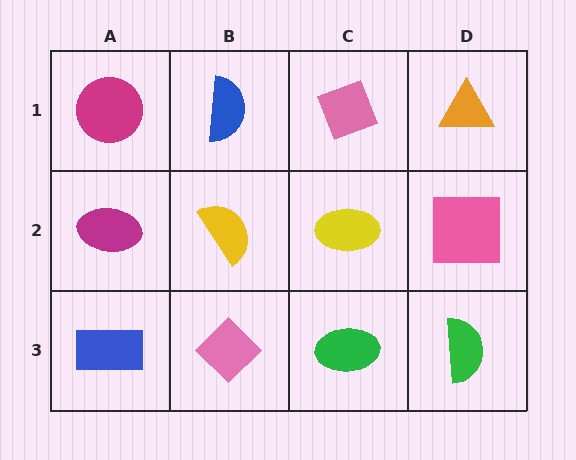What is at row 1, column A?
A magenta circle.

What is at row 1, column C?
A pink diamond.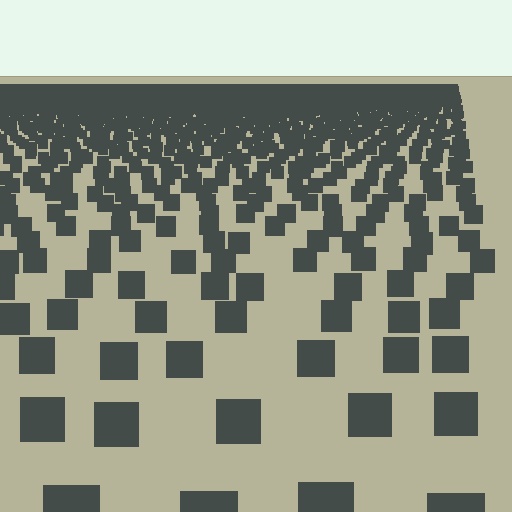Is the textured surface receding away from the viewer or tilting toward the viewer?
The surface is receding away from the viewer. Texture elements get smaller and denser toward the top.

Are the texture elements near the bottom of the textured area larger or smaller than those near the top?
Larger. Near the bottom, elements are closer to the viewer and appear at a bigger on-screen size.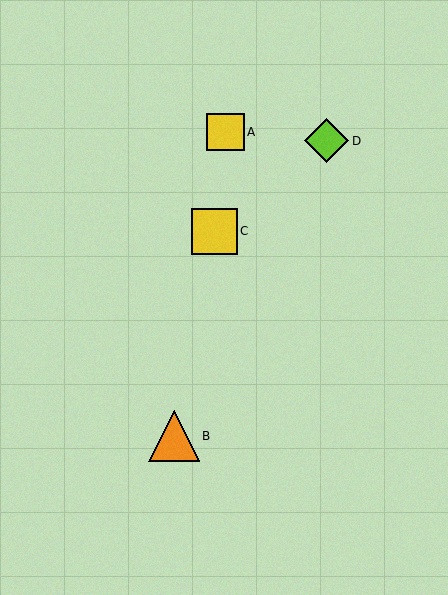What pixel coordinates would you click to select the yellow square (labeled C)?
Click at (214, 231) to select the yellow square C.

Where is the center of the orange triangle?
The center of the orange triangle is at (174, 436).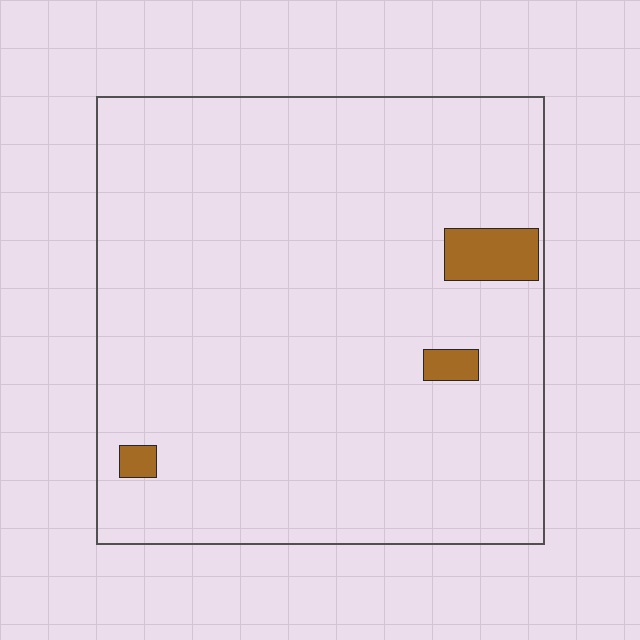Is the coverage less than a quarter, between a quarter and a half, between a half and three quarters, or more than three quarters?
Less than a quarter.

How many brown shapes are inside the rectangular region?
3.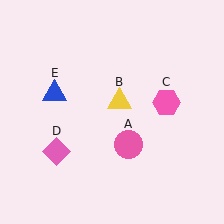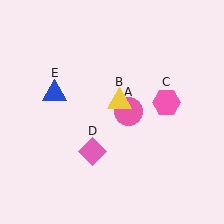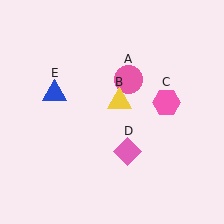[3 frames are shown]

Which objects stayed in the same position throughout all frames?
Yellow triangle (object B) and pink hexagon (object C) and blue triangle (object E) remained stationary.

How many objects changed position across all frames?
2 objects changed position: pink circle (object A), pink diamond (object D).